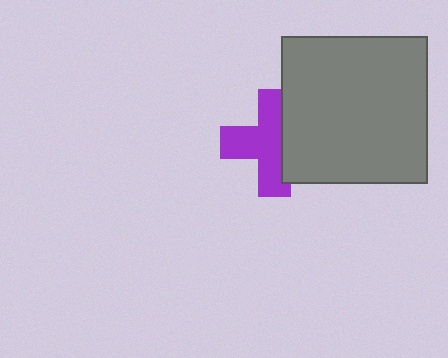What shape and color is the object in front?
The object in front is a gray square.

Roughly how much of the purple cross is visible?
Most of it is visible (roughly 65%).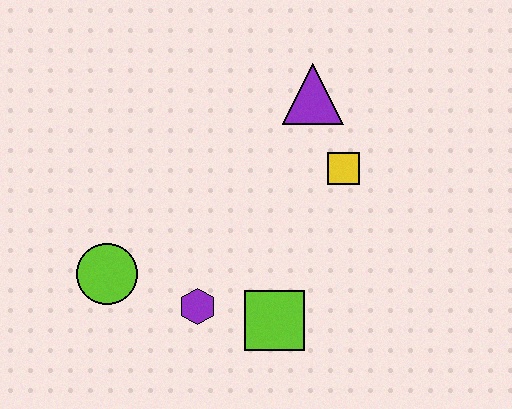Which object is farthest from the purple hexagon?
The purple triangle is farthest from the purple hexagon.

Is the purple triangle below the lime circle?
No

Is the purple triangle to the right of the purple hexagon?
Yes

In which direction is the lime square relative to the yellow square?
The lime square is below the yellow square.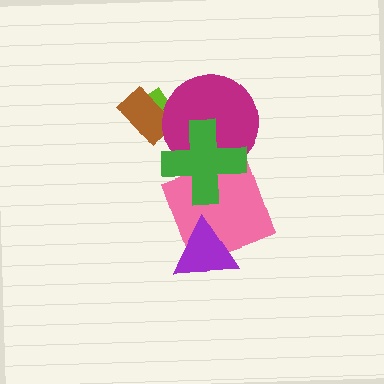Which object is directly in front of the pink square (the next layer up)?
The purple triangle is directly in front of the pink square.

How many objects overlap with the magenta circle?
3 objects overlap with the magenta circle.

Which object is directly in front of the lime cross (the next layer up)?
The brown rectangle is directly in front of the lime cross.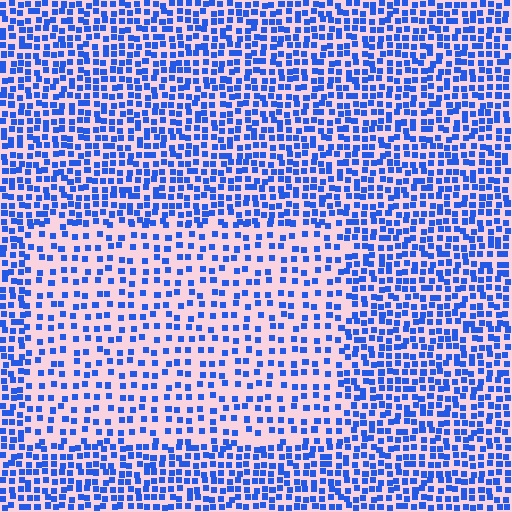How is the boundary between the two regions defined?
The boundary is defined by a change in element density (approximately 1.9x ratio). All elements are the same color, size, and shape.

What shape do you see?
I see a rectangle.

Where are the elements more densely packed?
The elements are more densely packed outside the rectangle boundary.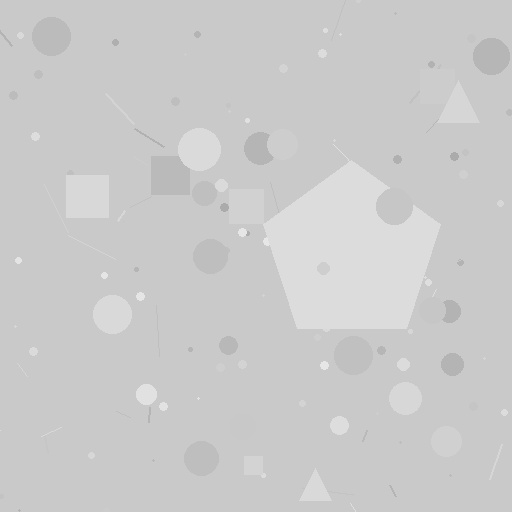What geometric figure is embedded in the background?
A pentagon is embedded in the background.